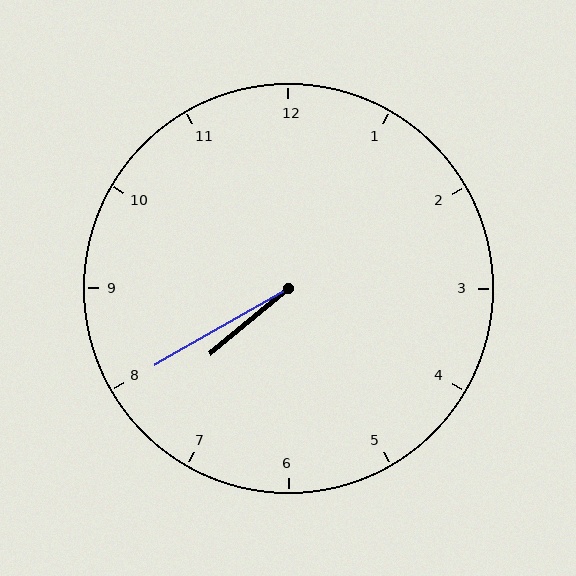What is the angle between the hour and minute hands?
Approximately 10 degrees.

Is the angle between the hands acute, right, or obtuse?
It is acute.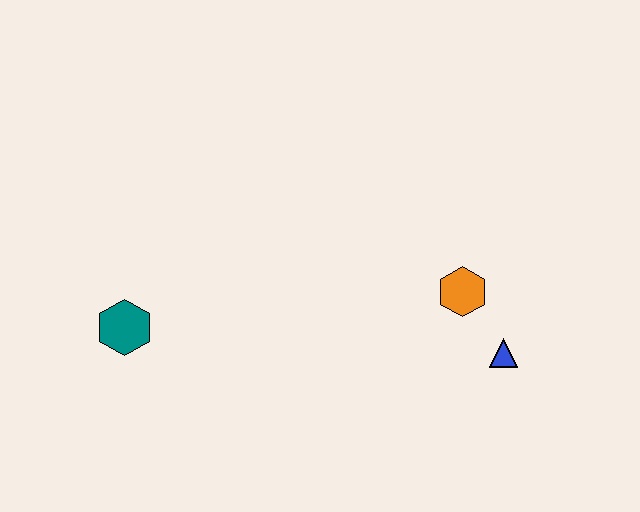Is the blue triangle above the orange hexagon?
No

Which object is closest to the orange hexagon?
The blue triangle is closest to the orange hexagon.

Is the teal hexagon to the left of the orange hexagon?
Yes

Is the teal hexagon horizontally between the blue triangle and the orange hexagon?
No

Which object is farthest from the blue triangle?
The teal hexagon is farthest from the blue triangle.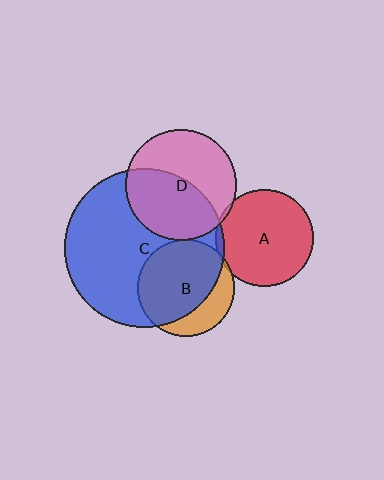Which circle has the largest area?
Circle C (blue).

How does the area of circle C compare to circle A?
Approximately 2.7 times.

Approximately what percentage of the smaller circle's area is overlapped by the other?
Approximately 5%.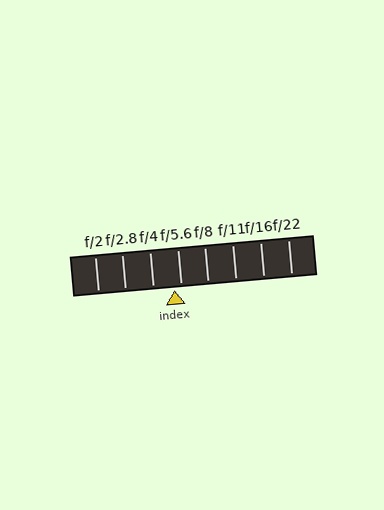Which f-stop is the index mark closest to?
The index mark is closest to f/5.6.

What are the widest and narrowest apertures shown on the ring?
The widest aperture shown is f/2 and the narrowest is f/22.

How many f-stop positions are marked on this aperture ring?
There are 8 f-stop positions marked.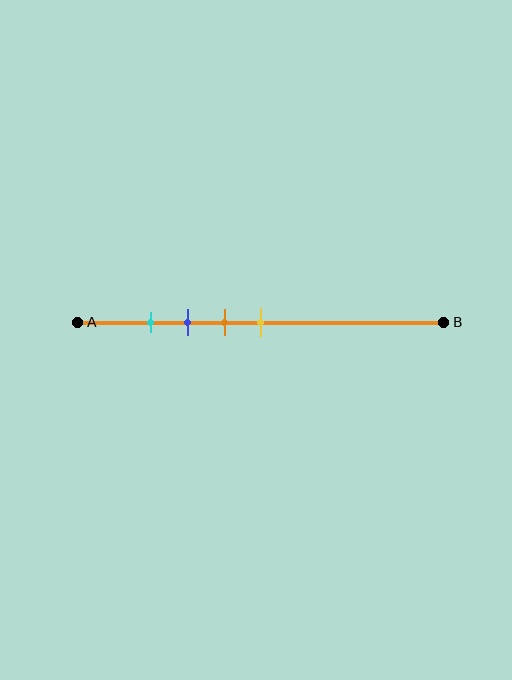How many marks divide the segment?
There are 4 marks dividing the segment.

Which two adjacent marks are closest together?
The cyan and blue marks are the closest adjacent pair.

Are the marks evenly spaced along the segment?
Yes, the marks are approximately evenly spaced.